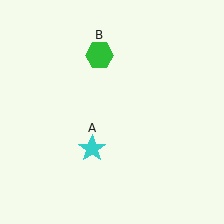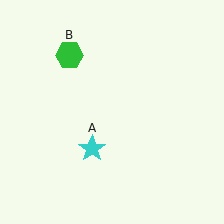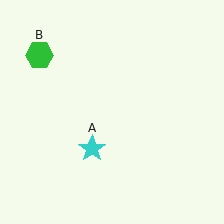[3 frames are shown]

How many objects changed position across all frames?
1 object changed position: green hexagon (object B).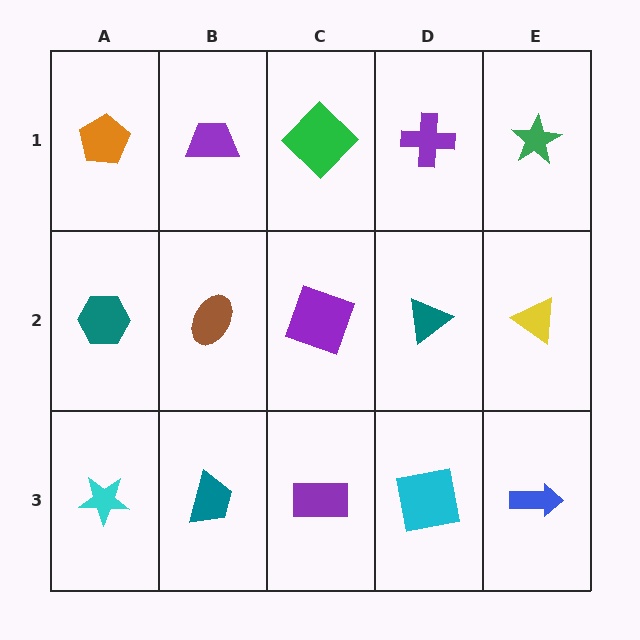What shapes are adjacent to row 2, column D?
A purple cross (row 1, column D), a cyan square (row 3, column D), a purple square (row 2, column C), a yellow triangle (row 2, column E).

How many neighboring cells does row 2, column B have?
4.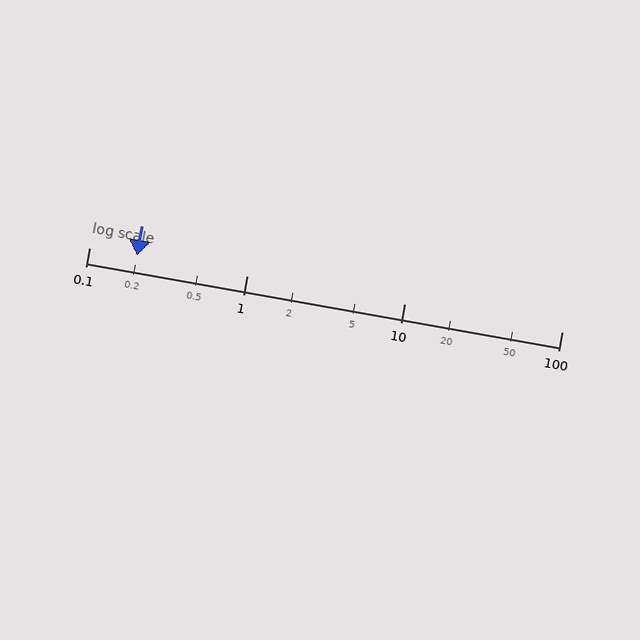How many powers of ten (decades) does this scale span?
The scale spans 3 decades, from 0.1 to 100.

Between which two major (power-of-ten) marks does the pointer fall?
The pointer is between 0.1 and 1.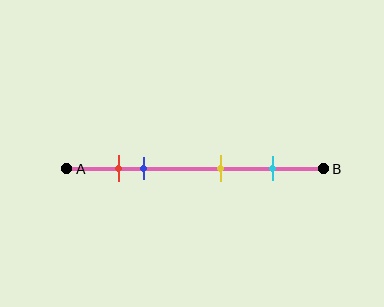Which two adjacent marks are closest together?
The red and blue marks are the closest adjacent pair.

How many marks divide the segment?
There are 4 marks dividing the segment.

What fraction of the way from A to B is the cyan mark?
The cyan mark is approximately 80% (0.8) of the way from A to B.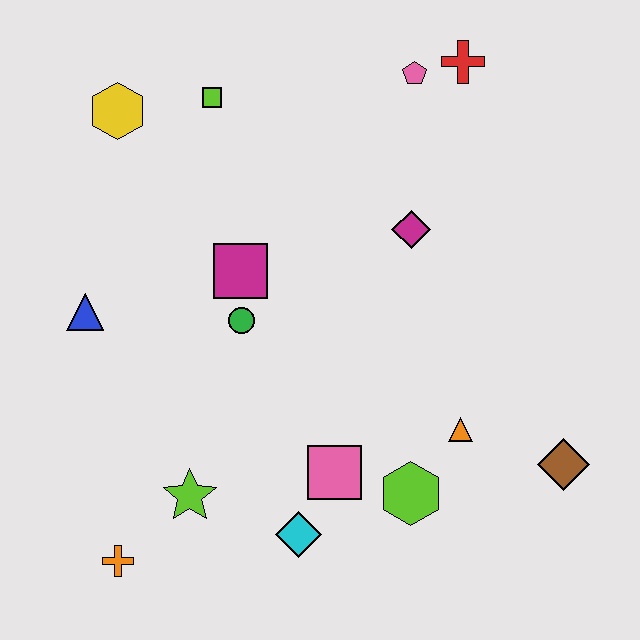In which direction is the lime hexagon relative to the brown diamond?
The lime hexagon is to the left of the brown diamond.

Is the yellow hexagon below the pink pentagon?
Yes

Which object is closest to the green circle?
The magenta square is closest to the green circle.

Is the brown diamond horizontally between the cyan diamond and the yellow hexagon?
No